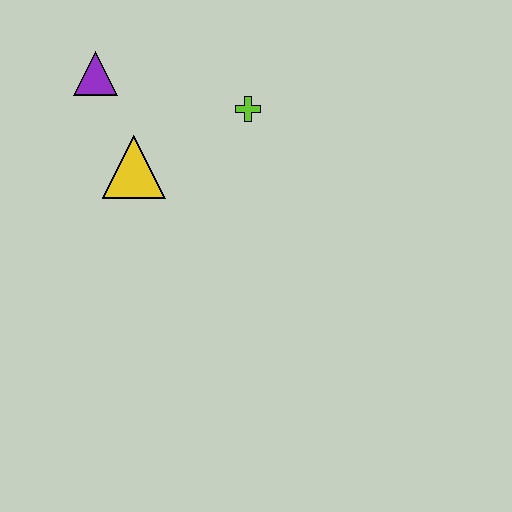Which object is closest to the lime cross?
The yellow triangle is closest to the lime cross.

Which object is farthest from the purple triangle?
The lime cross is farthest from the purple triangle.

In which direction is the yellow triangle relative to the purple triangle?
The yellow triangle is below the purple triangle.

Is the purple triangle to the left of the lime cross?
Yes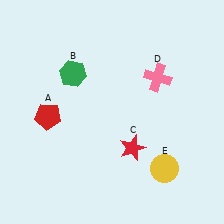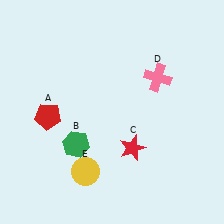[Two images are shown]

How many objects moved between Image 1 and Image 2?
2 objects moved between the two images.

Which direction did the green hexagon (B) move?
The green hexagon (B) moved down.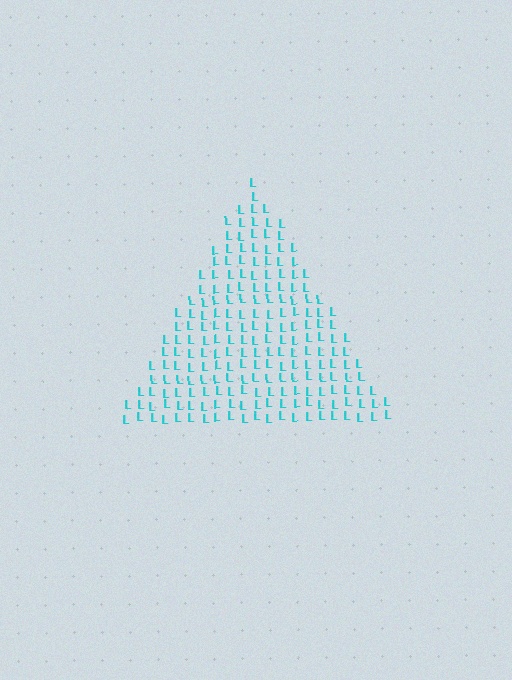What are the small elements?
The small elements are letter L's.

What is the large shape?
The large shape is a triangle.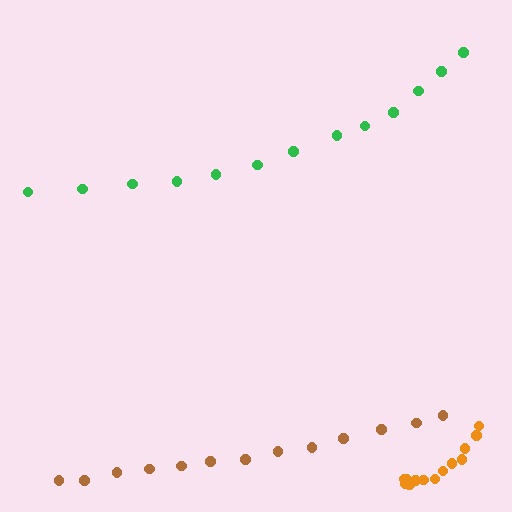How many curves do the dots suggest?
There are 3 distinct paths.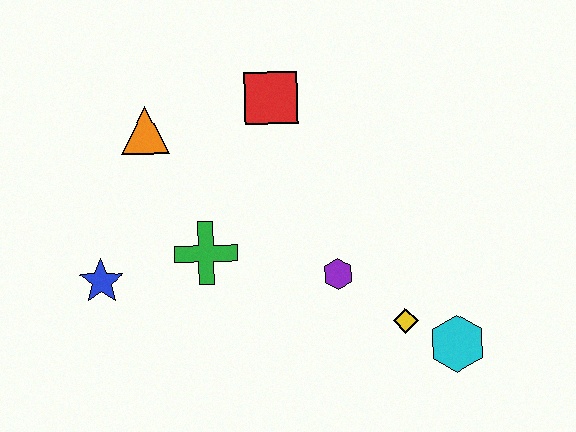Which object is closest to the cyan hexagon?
The yellow diamond is closest to the cyan hexagon.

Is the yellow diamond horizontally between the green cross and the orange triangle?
No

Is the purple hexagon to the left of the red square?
No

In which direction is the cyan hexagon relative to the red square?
The cyan hexagon is below the red square.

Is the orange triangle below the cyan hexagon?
No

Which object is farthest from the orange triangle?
The cyan hexagon is farthest from the orange triangle.